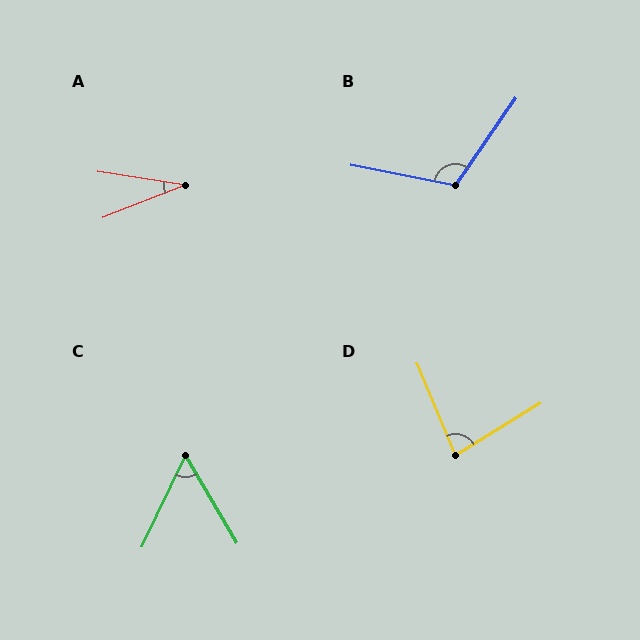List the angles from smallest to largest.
A (31°), C (56°), D (81°), B (113°).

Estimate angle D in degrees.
Approximately 81 degrees.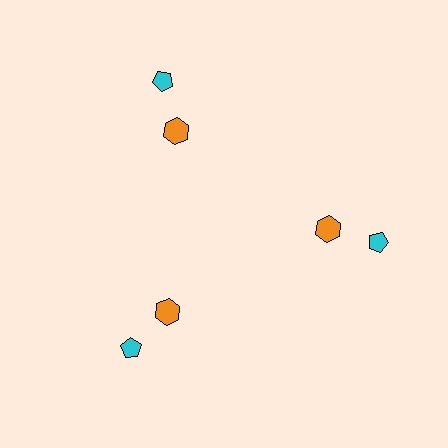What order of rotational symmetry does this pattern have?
This pattern has 3-fold rotational symmetry.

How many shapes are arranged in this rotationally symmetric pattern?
There are 6 shapes, arranged in 3 groups of 2.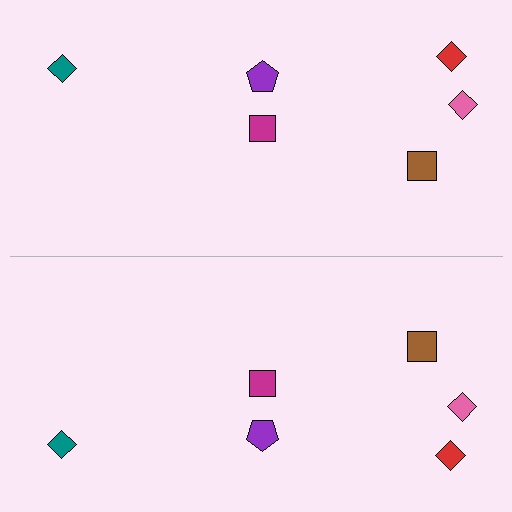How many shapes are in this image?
There are 12 shapes in this image.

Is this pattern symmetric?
Yes, this pattern has bilateral (reflection) symmetry.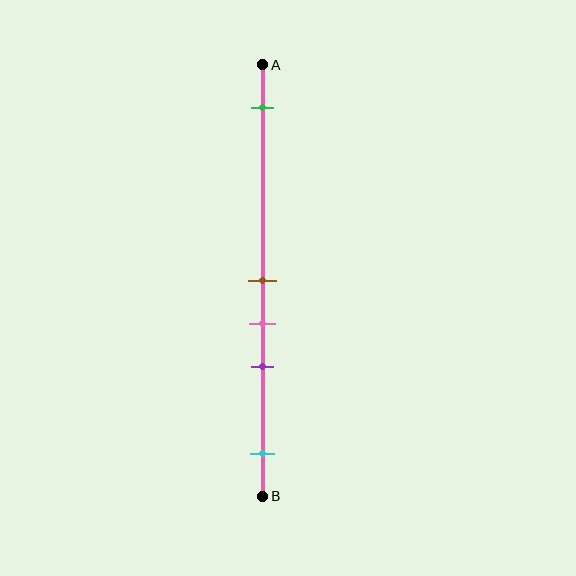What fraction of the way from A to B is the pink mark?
The pink mark is approximately 60% (0.6) of the way from A to B.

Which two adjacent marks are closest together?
The brown and pink marks are the closest adjacent pair.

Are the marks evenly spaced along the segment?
No, the marks are not evenly spaced.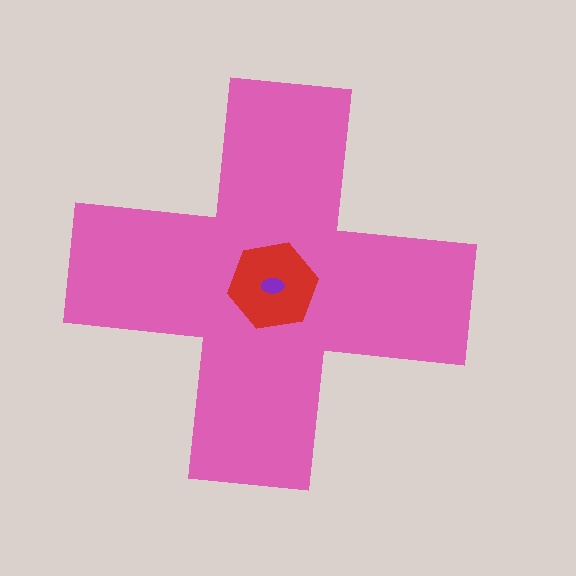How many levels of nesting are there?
3.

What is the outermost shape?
The pink cross.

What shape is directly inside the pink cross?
The red hexagon.